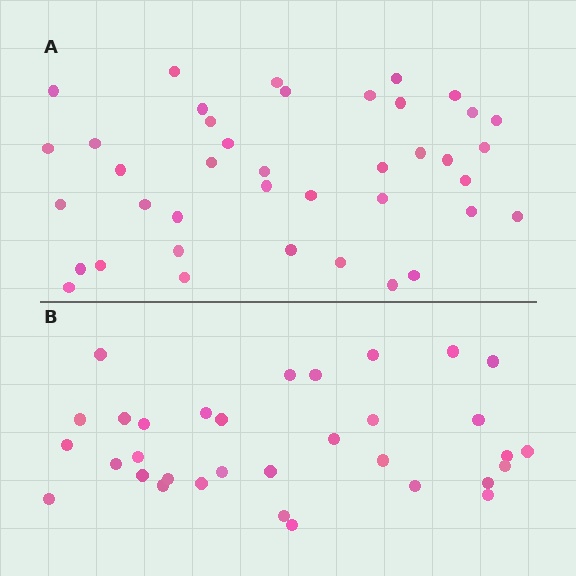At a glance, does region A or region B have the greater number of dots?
Region A (the top region) has more dots.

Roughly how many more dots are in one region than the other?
Region A has roughly 8 or so more dots than region B.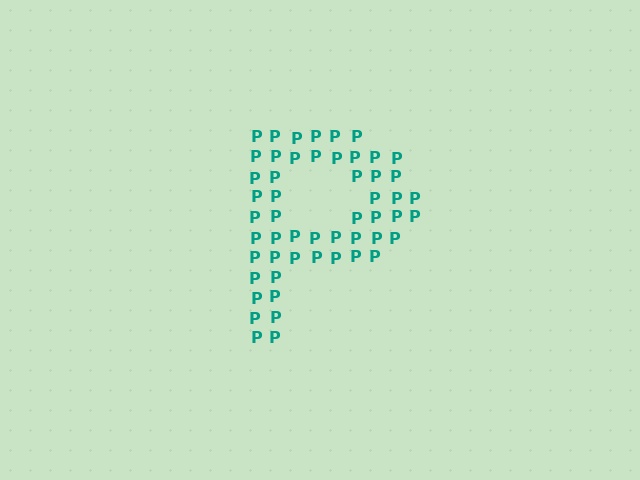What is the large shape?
The large shape is the letter P.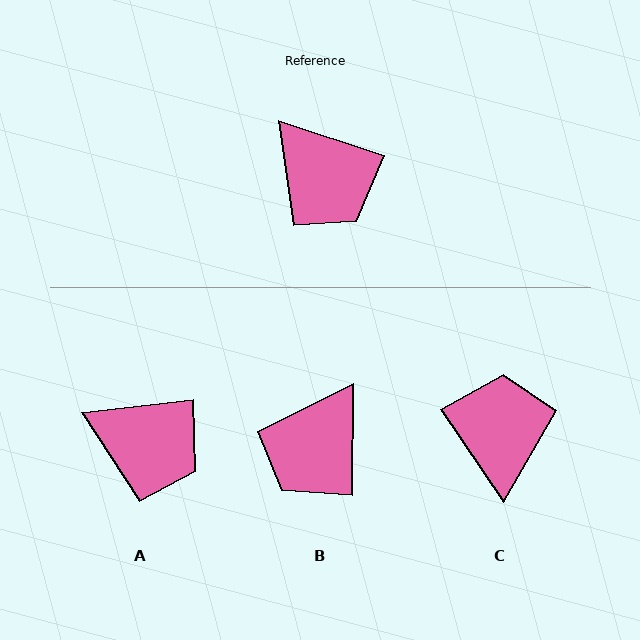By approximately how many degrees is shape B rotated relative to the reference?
Approximately 72 degrees clockwise.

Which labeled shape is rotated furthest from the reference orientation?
C, about 142 degrees away.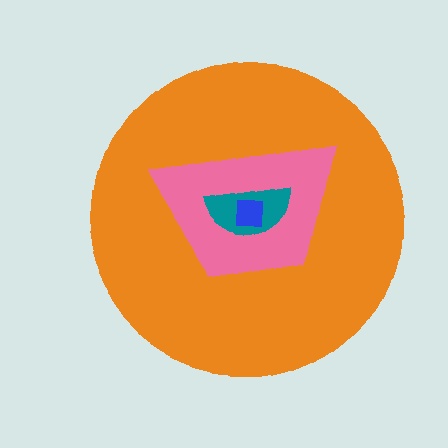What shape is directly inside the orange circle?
The pink trapezoid.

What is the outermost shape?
The orange circle.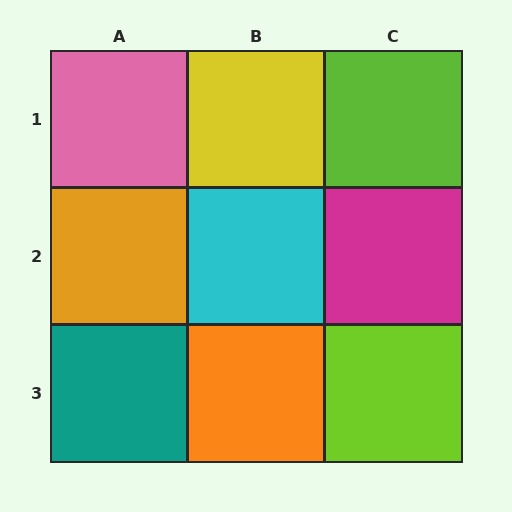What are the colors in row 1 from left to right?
Pink, yellow, lime.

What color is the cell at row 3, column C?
Lime.